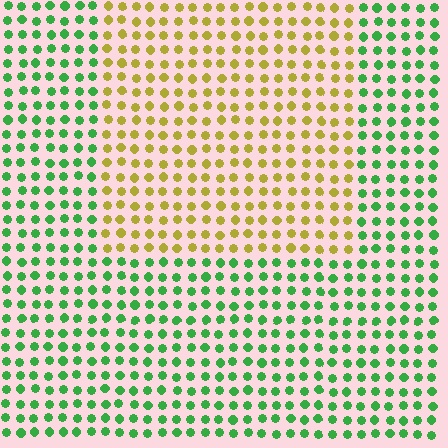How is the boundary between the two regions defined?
The boundary is defined purely by a slight shift in hue (about 68 degrees). Spacing, size, and orientation are identical on both sides.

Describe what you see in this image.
The image is filled with small green elements in a uniform arrangement. A rectangle-shaped region is visible where the elements are tinted to a slightly different hue, forming a subtle color boundary.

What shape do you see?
I see a rectangle.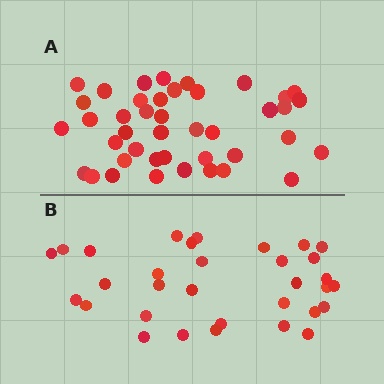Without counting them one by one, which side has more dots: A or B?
Region A (the top region) has more dots.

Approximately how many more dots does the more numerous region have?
Region A has roughly 10 or so more dots than region B.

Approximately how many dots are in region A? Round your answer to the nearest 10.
About 40 dots. (The exact count is 42, which rounds to 40.)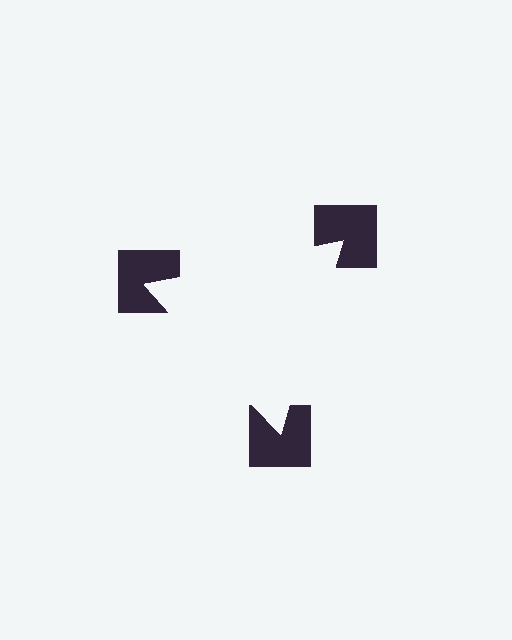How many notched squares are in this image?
There are 3 — one at each vertex of the illusory triangle.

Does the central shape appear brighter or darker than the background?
It typically appears slightly brighter than the background, even though no actual brightness change is drawn.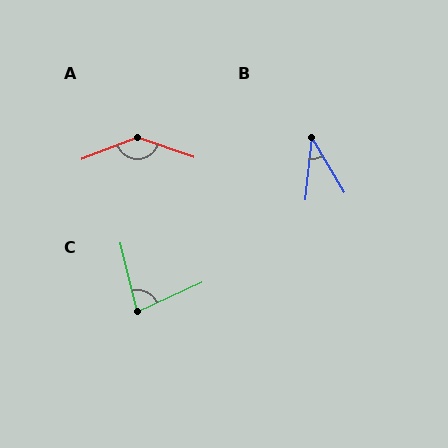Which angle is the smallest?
B, at approximately 37 degrees.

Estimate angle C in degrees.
Approximately 80 degrees.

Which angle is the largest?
A, at approximately 140 degrees.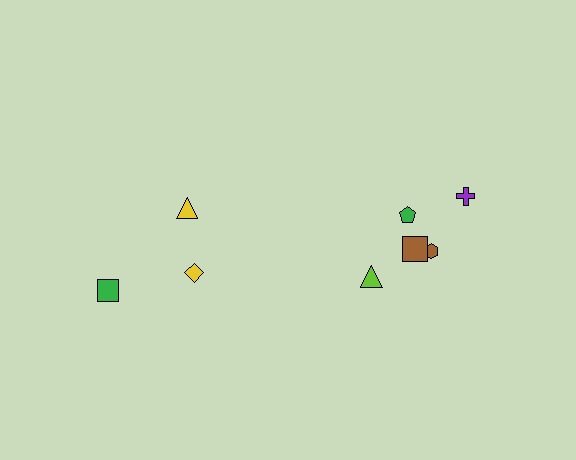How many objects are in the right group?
There are 5 objects.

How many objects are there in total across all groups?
There are 8 objects.